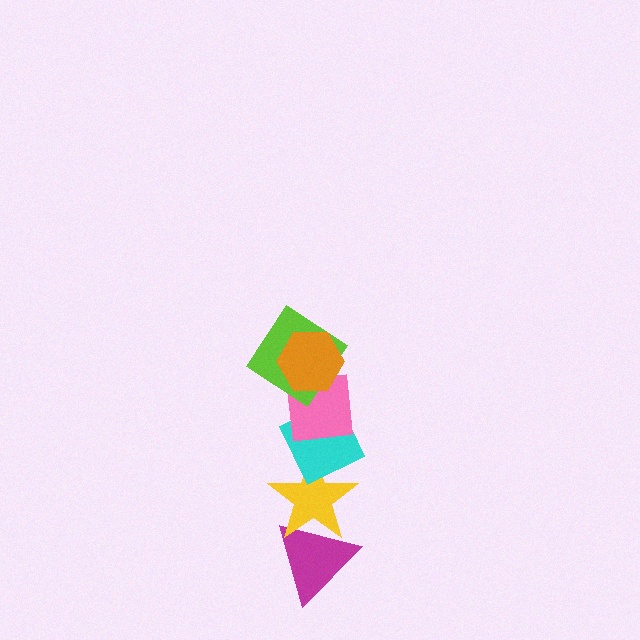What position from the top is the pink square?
The pink square is 3rd from the top.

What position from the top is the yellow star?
The yellow star is 5th from the top.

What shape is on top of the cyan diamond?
The pink square is on top of the cyan diamond.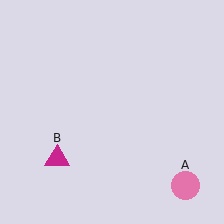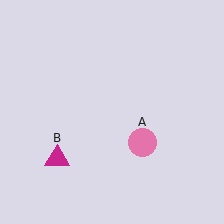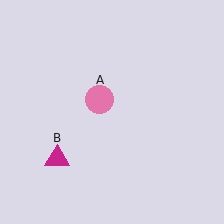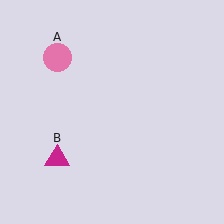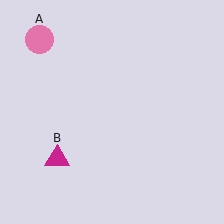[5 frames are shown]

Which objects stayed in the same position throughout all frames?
Magenta triangle (object B) remained stationary.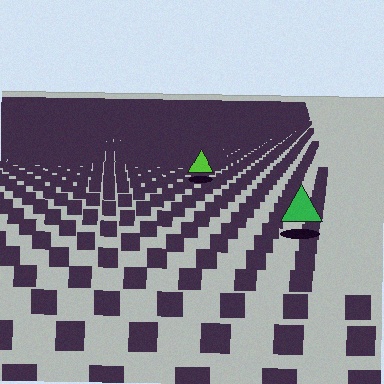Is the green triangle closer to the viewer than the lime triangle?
Yes. The green triangle is closer — you can tell from the texture gradient: the ground texture is coarser near it.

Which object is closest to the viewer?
The green triangle is closest. The texture marks near it are larger and more spread out.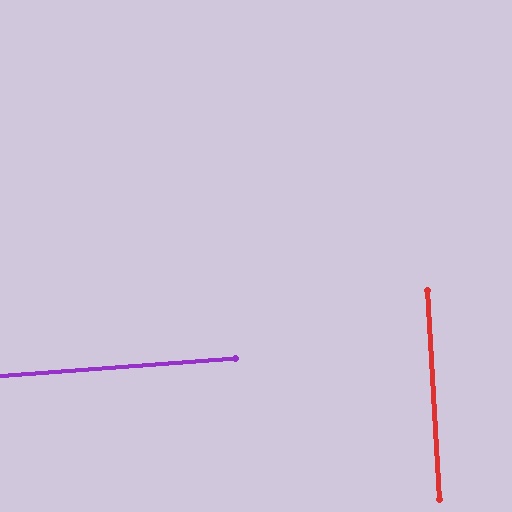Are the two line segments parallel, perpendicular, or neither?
Perpendicular — they meet at approximately 89°.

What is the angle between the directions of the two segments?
Approximately 89 degrees.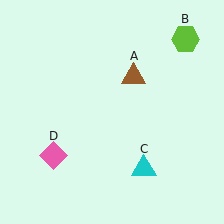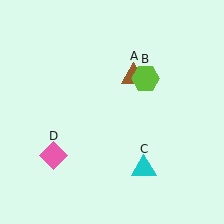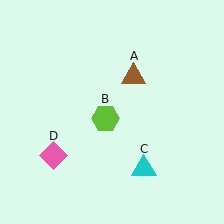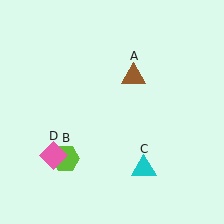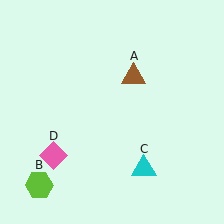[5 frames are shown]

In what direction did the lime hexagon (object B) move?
The lime hexagon (object B) moved down and to the left.